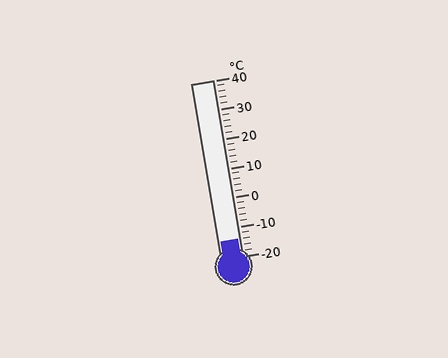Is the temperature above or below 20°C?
The temperature is below 20°C.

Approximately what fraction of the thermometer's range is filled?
The thermometer is filled to approximately 10% of its range.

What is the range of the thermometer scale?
The thermometer scale ranges from -20°C to 40°C.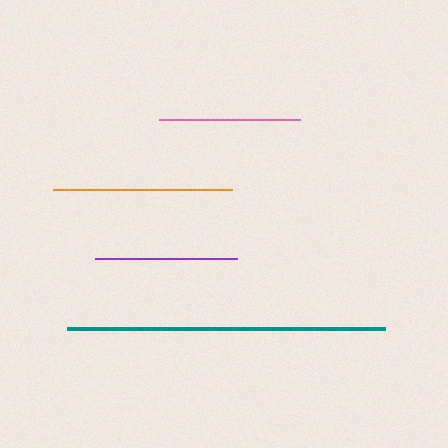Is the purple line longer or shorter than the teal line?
The teal line is longer than the purple line.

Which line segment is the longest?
The teal line is the longest at approximately 318 pixels.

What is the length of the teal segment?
The teal segment is approximately 318 pixels long.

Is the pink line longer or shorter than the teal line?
The teal line is longer than the pink line.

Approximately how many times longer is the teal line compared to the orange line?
The teal line is approximately 1.8 times the length of the orange line.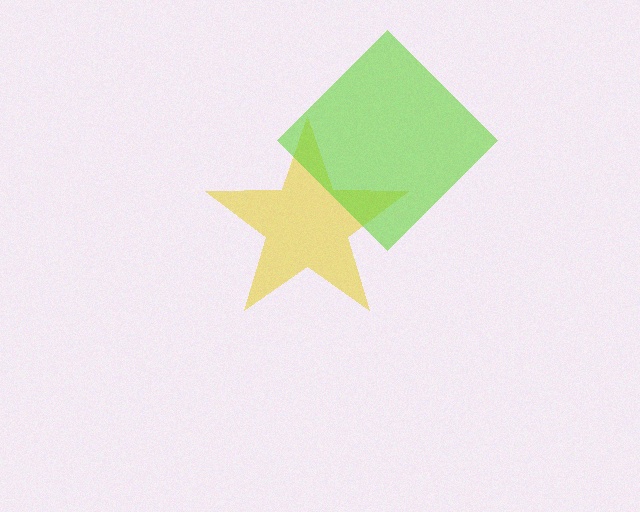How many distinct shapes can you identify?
There are 2 distinct shapes: a yellow star, a lime diamond.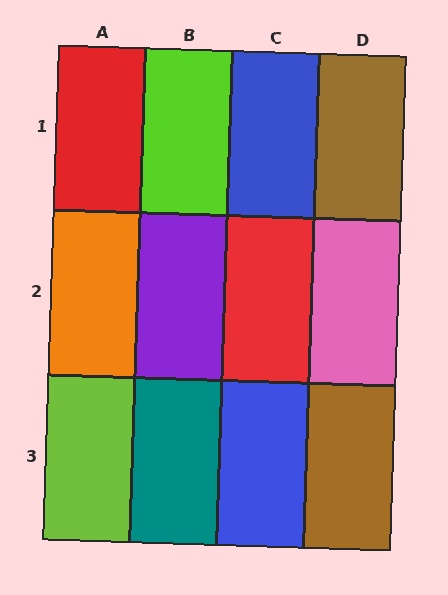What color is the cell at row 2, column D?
Pink.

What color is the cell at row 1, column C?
Blue.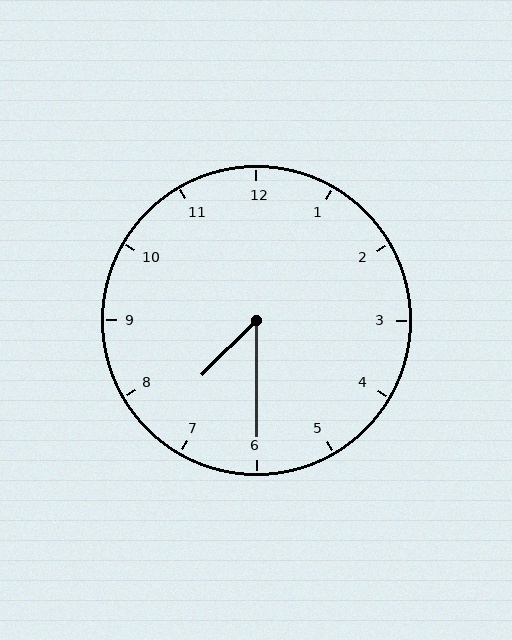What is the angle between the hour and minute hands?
Approximately 45 degrees.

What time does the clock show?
7:30.